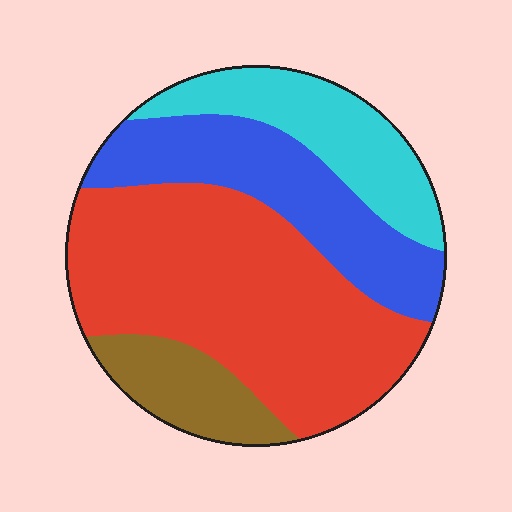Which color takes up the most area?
Red, at roughly 45%.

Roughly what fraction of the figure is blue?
Blue takes up about one quarter (1/4) of the figure.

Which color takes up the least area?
Brown, at roughly 10%.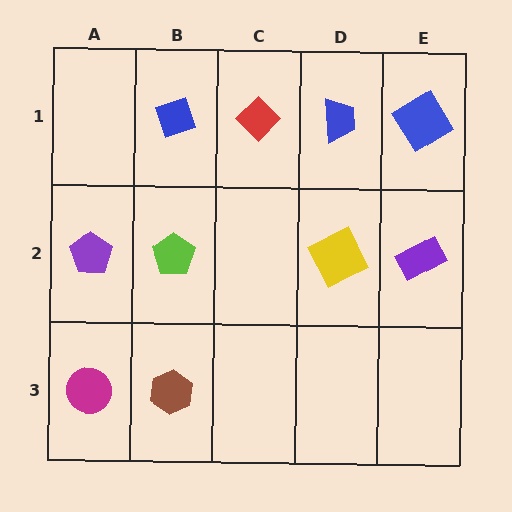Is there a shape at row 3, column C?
No, that cell is empty.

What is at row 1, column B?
A blue diamond.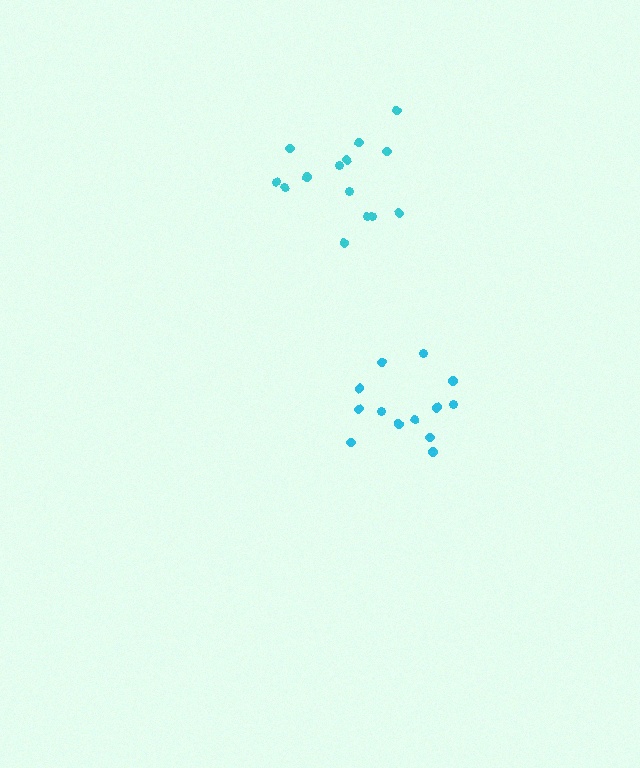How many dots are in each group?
Group 1: 13 dots, Group 2: 14 dots (27 total).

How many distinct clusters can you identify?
There are 2 distinct clusters.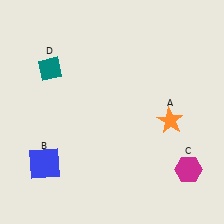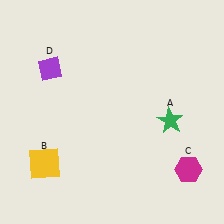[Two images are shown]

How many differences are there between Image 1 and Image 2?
There are 3 differences between the two images.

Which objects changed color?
A changed from orange to green. B changed from blue to yellow. D changed from teal to purple.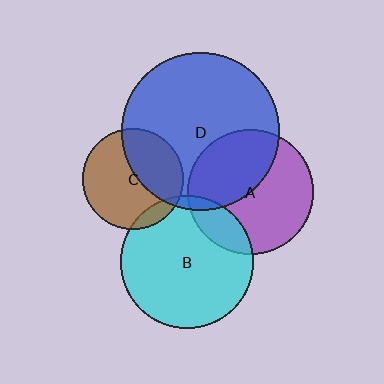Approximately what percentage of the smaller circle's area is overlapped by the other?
Approximately 40%.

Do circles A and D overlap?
Yes.